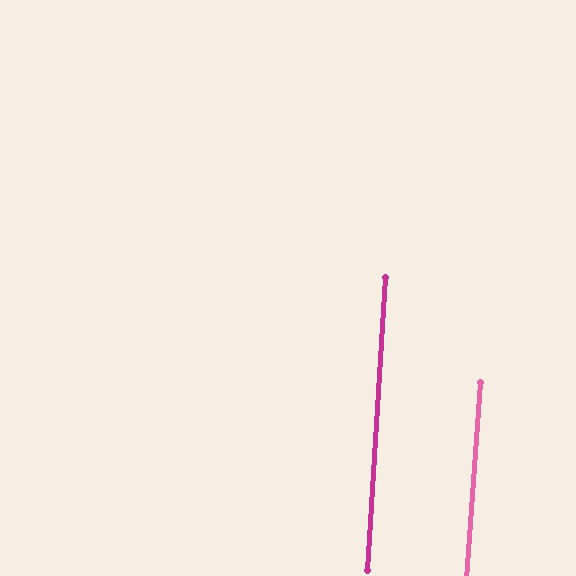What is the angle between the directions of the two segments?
Approximately 1 degree.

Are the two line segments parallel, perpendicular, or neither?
Parallel — their directions differ by only 0.7°.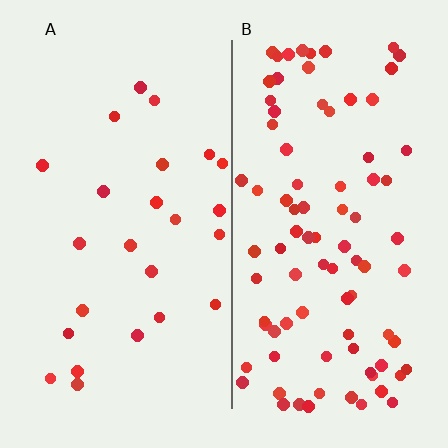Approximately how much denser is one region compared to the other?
Approximately 3.6× — region B over region A.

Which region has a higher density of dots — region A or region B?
B (the right).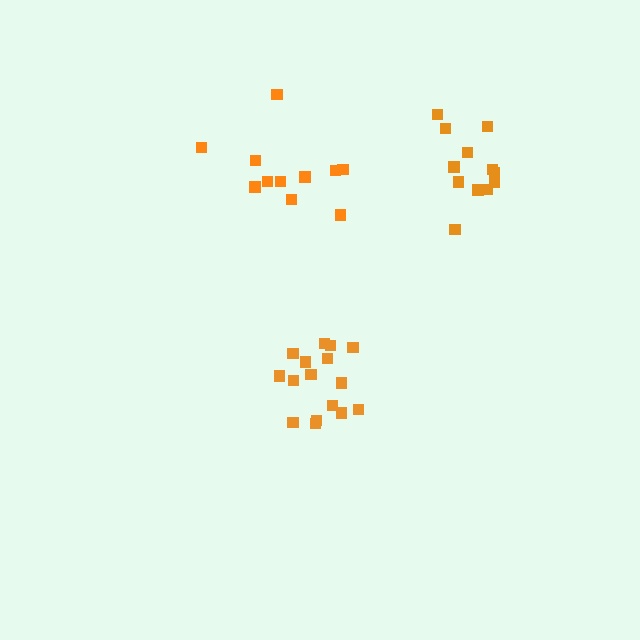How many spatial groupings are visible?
There are 3 spatial groupings.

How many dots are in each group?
Group 1: 11 dots, Group 2: 12 dots, Group 3: 16 dots (39 total).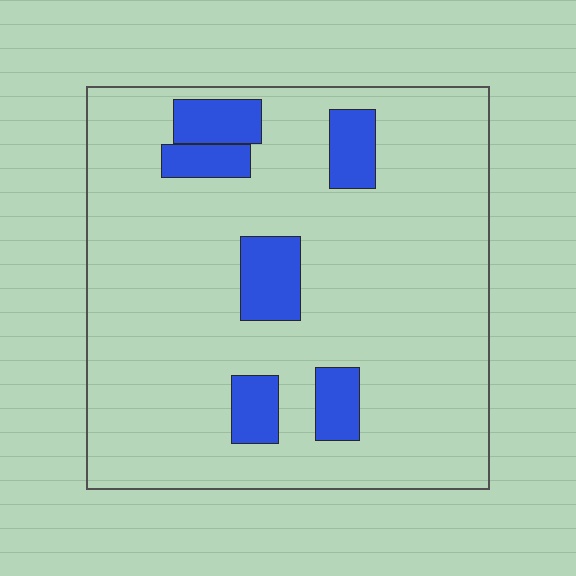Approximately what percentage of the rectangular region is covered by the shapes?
Approximately 15%.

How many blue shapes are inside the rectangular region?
6.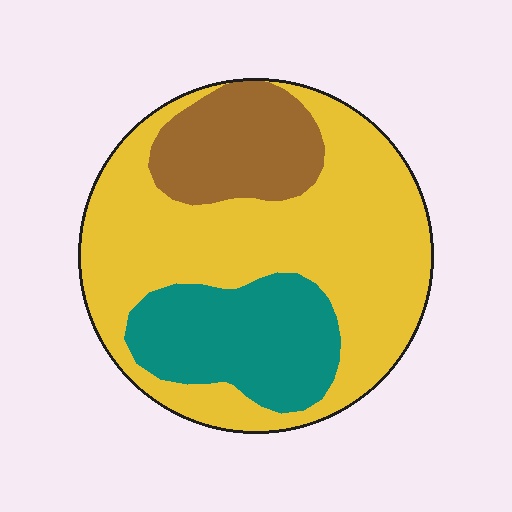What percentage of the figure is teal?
Teal takes up about one fifth (1/5) of the figure.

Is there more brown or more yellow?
Yellow.